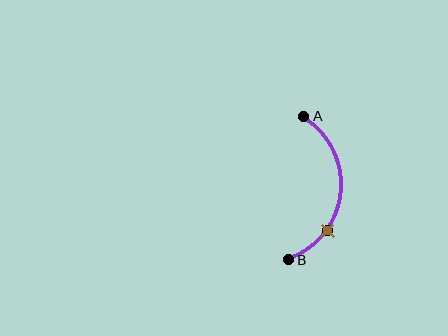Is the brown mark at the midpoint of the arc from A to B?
No. The brown mark lies on the arc but is closer to endpoint B. The arc midpoint would be at the point on the curve equidistant along the arc from both A and B.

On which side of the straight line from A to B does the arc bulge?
The arc bulges to the right of the straight line connecting A and B.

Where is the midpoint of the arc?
The arc midpoint is the point on the curve farthest from the straight line joining A and B. It sits to the right of that line.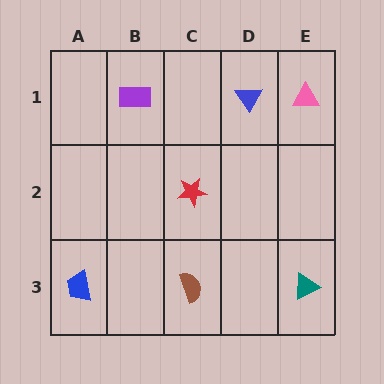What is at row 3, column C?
A brown semicircle.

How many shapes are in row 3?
3 shapes.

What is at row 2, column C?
A red star.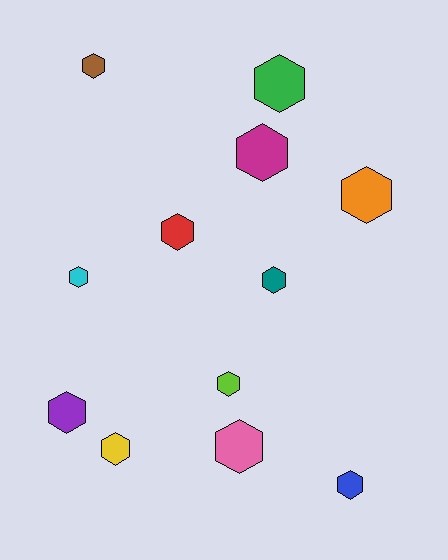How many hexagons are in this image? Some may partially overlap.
There are 12 hexagons.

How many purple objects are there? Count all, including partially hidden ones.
There is 1 purple object.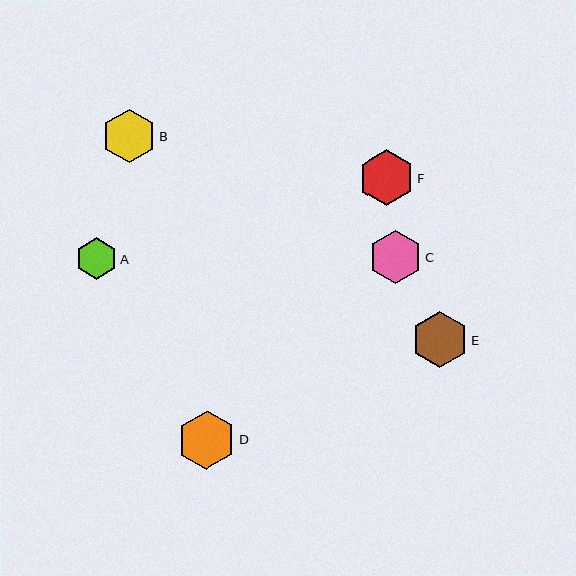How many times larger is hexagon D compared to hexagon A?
Hexagon D is approximately 1.4 times the size of hexagon A.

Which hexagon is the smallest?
Hexagon A is the smallest with a size of approximately 41 pixels.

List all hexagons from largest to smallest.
From largest to smallest: D, E, F, C, B, A.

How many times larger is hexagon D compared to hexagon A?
Hexagon D is approximately 1.4 times the size of hexagon A.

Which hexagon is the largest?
Hexagon D is the largest with a size of approximately 58 pixels.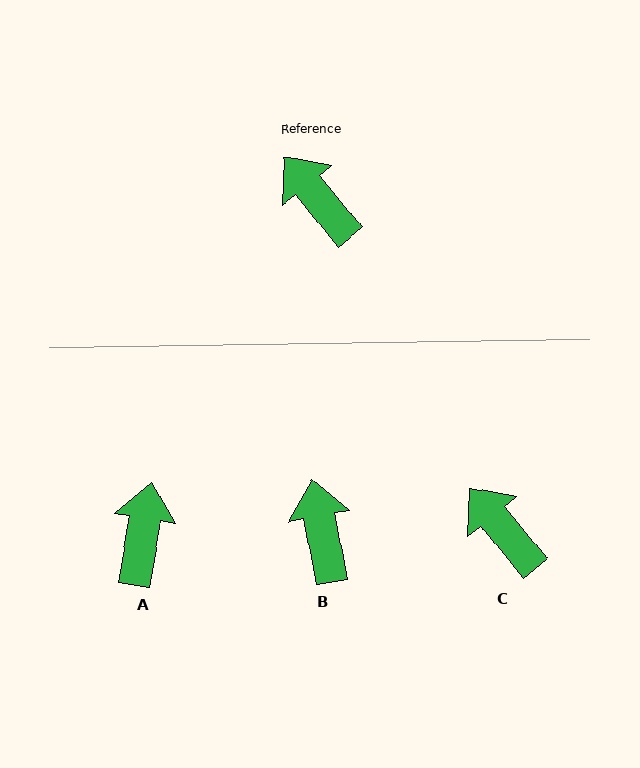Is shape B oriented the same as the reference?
No, it is off by about 28 degrees.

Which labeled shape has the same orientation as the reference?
C.